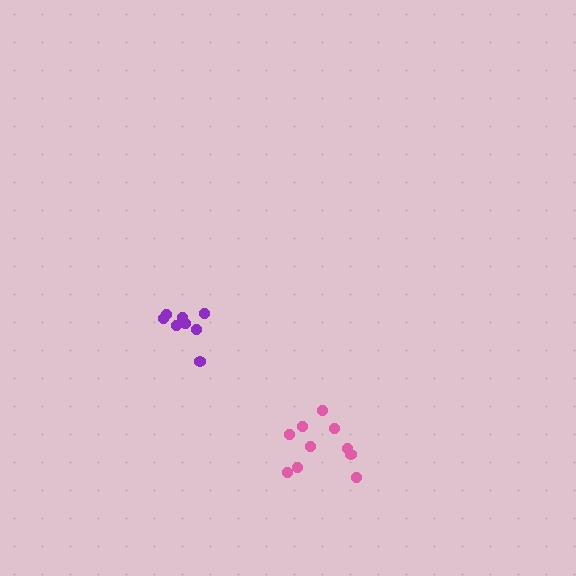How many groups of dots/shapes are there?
There are 2 groups.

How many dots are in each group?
Group 1: 10 dots, Group 2: 8 dots (18 total).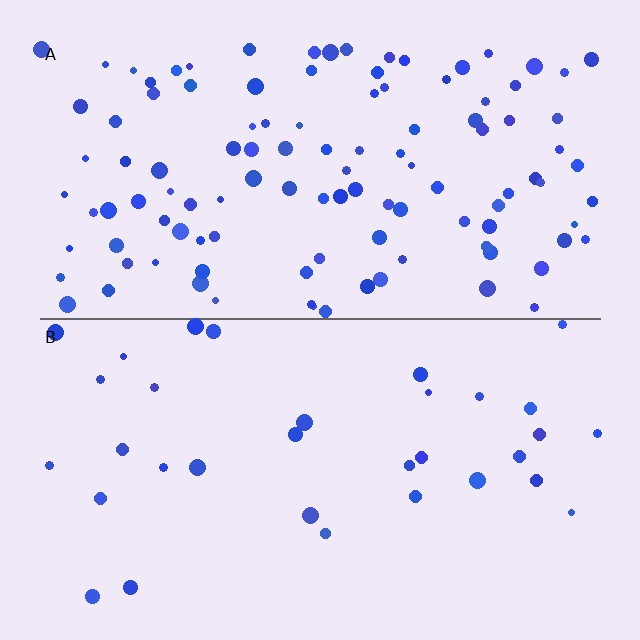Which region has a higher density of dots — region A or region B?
A (the top).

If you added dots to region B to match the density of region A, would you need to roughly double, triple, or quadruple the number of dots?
Approximately triple.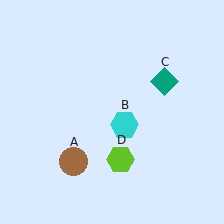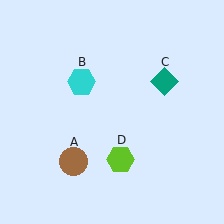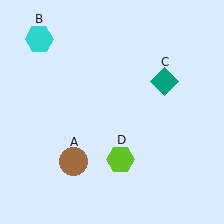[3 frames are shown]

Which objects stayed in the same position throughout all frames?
Brown circle (object A) and teal diamond (object C) and lime hexagon (object D) remained stationary.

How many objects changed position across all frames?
1 object changed position: cyan hexagon (object B).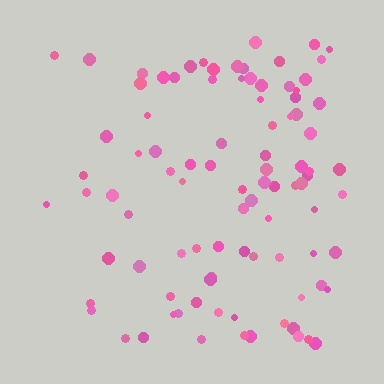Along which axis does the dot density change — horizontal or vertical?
Horizontal.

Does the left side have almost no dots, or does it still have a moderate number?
Still a moderate number, just noticeably fewer than the right.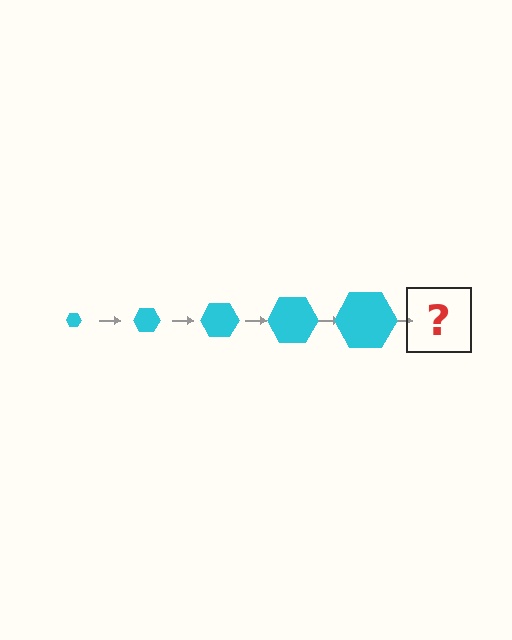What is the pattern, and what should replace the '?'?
The pattern is that the hexagon gets progressively larger each step. The '?' should be a cyan hexagon, larger than the previous one.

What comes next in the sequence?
The next element should be a cyan hexagon, larger than the previous one.